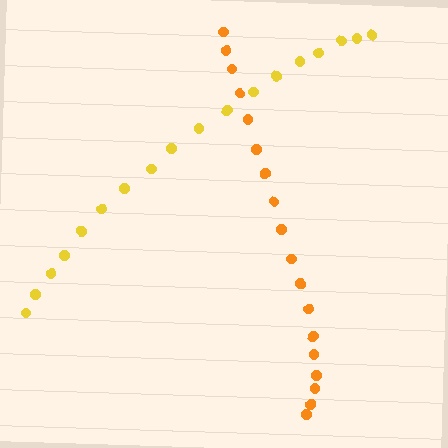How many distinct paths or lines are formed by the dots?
There are 2 distinct paths.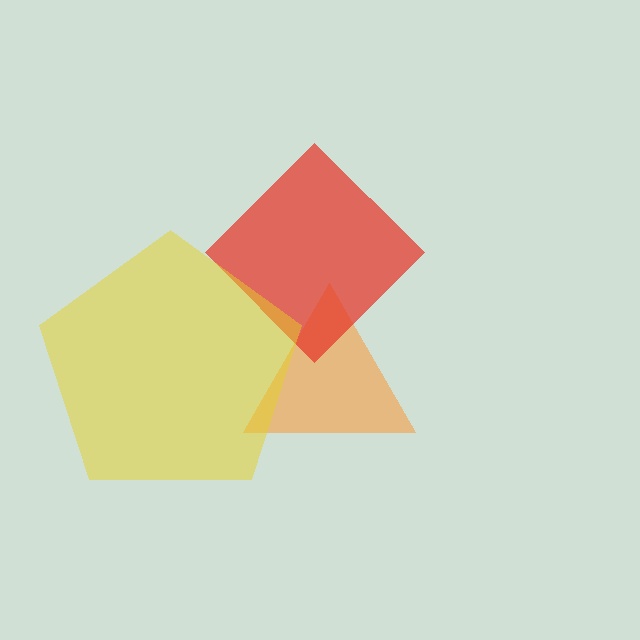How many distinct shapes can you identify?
There are 3 distinct shapes: an orange triangle, a red diamond, a yellow pentagon.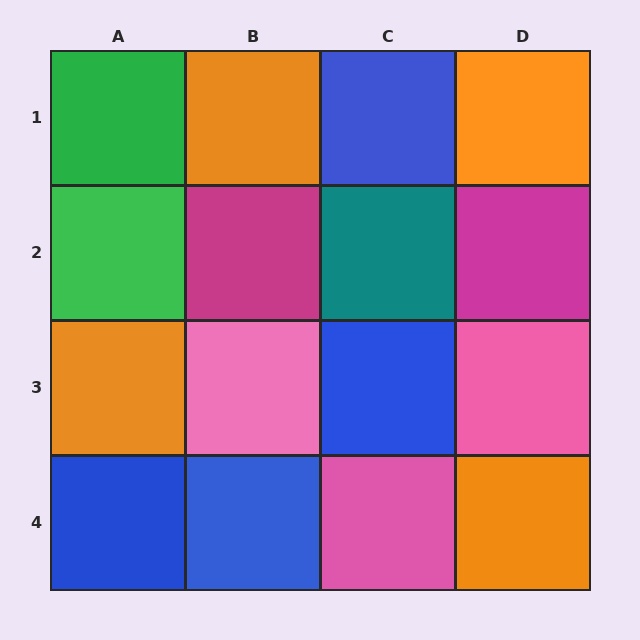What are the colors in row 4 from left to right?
Blue, blue, pink, orange.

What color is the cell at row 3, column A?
Orange.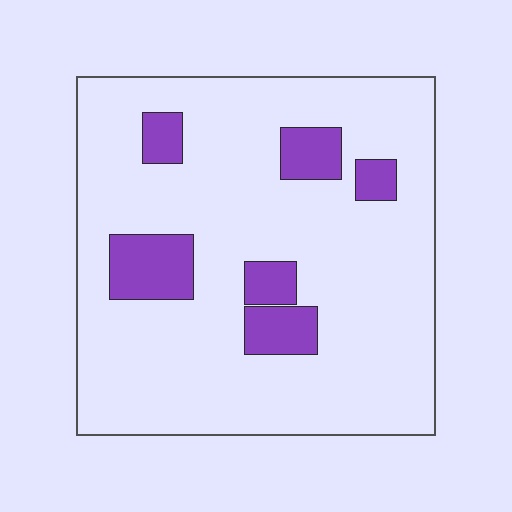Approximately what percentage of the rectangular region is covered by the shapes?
Approximately 15%.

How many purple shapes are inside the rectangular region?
6.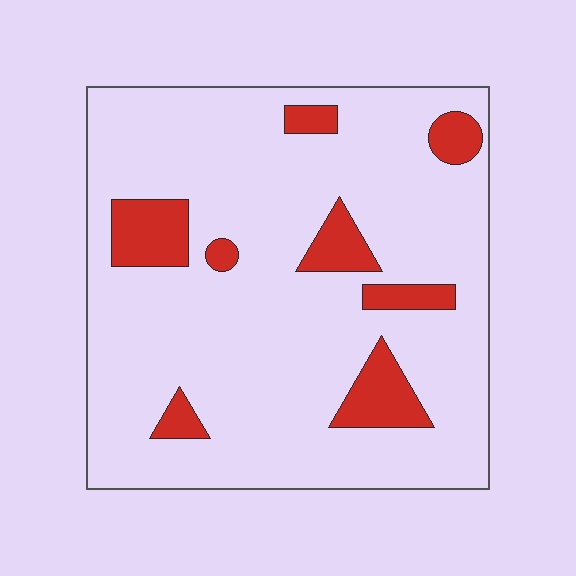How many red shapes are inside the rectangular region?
8.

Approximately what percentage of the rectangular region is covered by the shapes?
Approximately 15%.